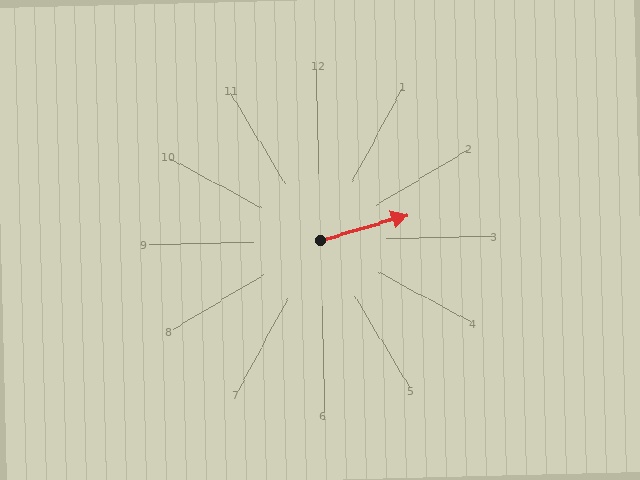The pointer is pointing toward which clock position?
Roughly 3 o'clock.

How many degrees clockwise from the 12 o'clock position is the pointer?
Approximately 75 degrees.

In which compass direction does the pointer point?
East.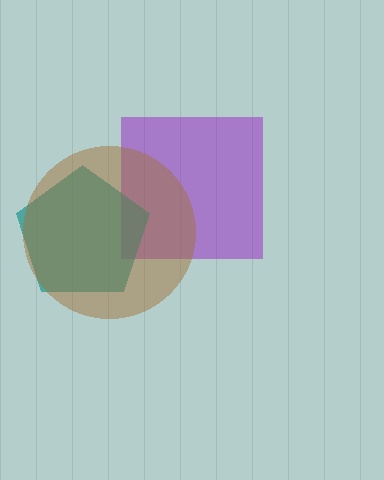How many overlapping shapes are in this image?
There are 3 overlapping shapes in the image.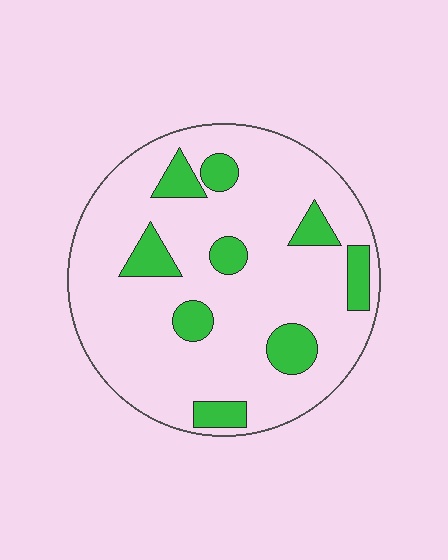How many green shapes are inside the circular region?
9.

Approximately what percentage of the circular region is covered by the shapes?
Approximately 15%.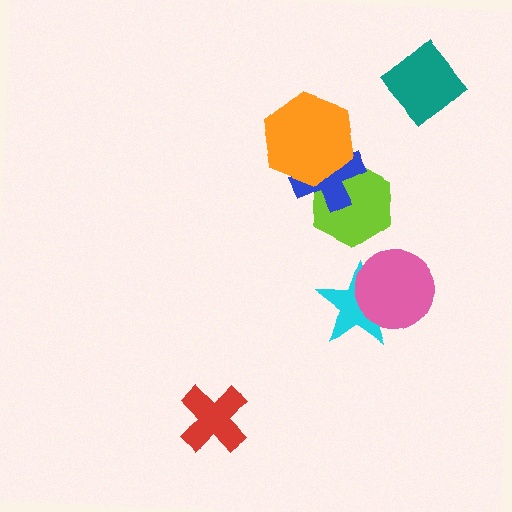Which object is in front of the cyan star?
The pink circle is in front of the cyan star.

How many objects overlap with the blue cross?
2 objects overlap with the blue cross.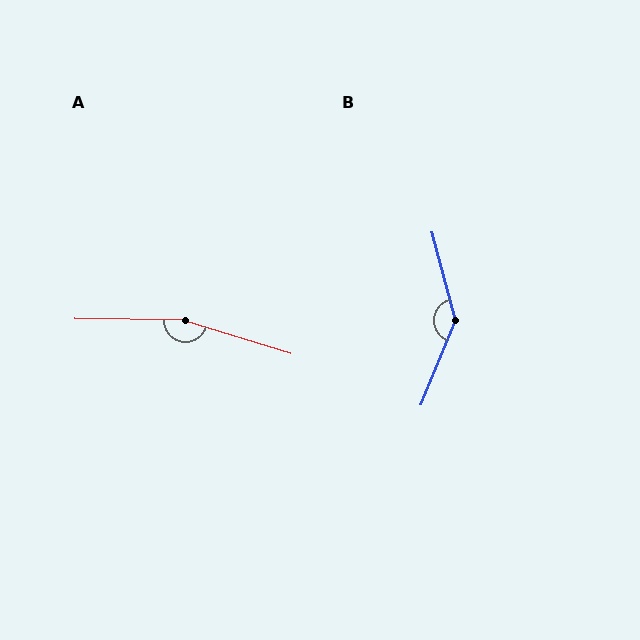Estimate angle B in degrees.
Approximately 143 degrees.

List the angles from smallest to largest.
B (143°), A (164°).